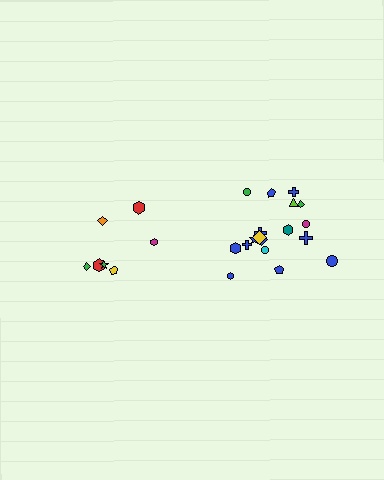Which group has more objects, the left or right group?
The right group.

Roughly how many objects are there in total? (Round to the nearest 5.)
Roughly 25 objects in total.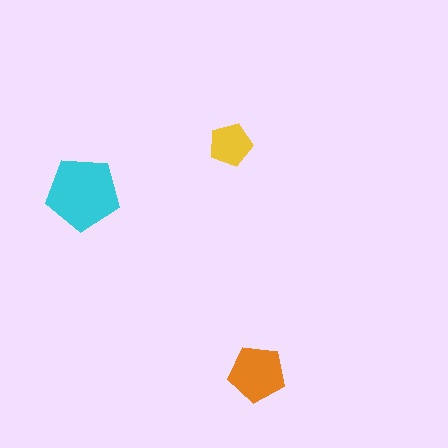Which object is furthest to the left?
The cyan pentagon is leftmost.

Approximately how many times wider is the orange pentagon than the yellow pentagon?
About 1.5 times wider.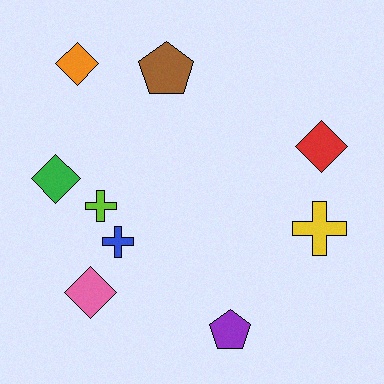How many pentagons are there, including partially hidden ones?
There are 2 pentagons.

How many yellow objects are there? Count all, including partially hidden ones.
There is 1 yellow object.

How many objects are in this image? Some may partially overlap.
There are 9 objects.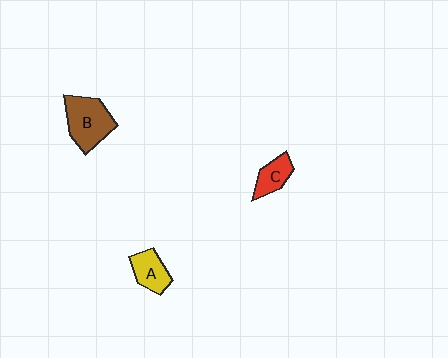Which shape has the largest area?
Shape B (brown).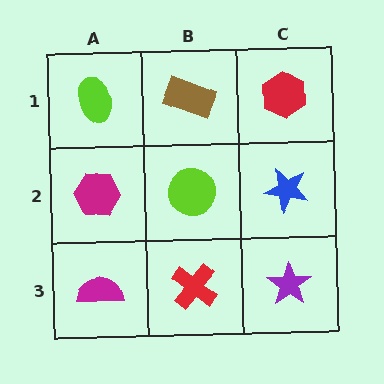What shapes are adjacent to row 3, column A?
A magenta hexagon (row 2, column A), a red cross (row 3, column B).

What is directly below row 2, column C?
A purple star.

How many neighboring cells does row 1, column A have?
2.